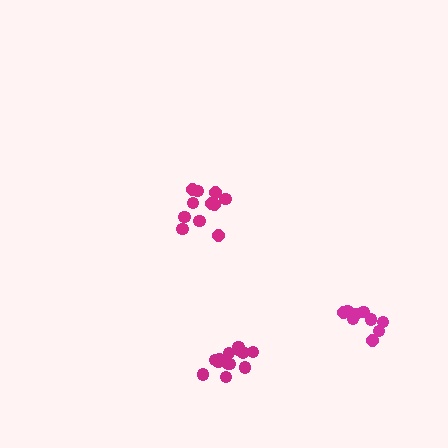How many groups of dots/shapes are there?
There are 3 groups.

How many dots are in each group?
Group 1: 9 dots, Group 2: 11 dots, Group 3: 13 dots (33 total).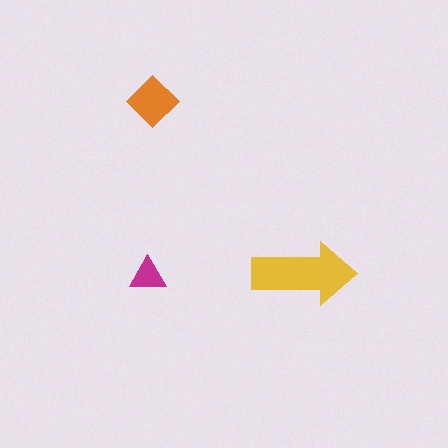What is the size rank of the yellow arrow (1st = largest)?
1st.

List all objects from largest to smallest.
The yellow arrow, the orange diamond, the magenta triangle.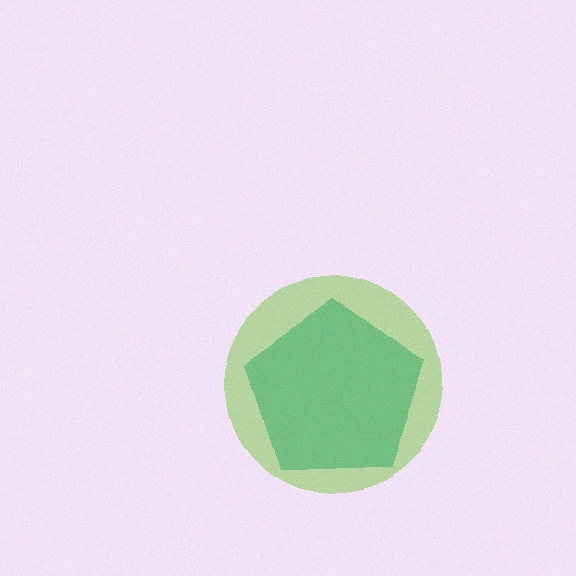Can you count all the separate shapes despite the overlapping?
Yes, there are 2 separate shapes.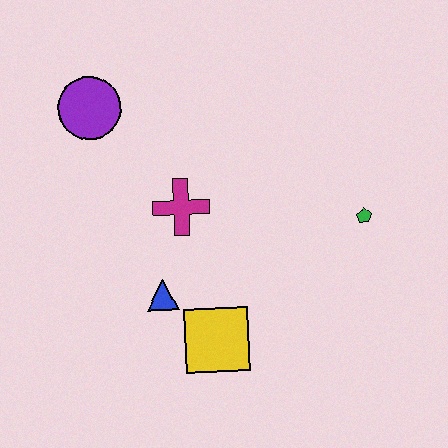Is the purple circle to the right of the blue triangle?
No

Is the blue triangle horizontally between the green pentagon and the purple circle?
Yes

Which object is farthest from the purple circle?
The green pentagon is farthest from the purple circle.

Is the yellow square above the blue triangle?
No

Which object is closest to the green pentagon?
The magenta cross is closest to the green pentagon.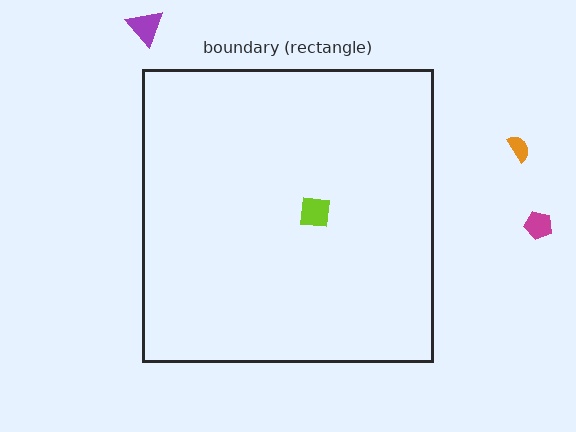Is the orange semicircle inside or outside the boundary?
Outside.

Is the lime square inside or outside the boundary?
Inside.